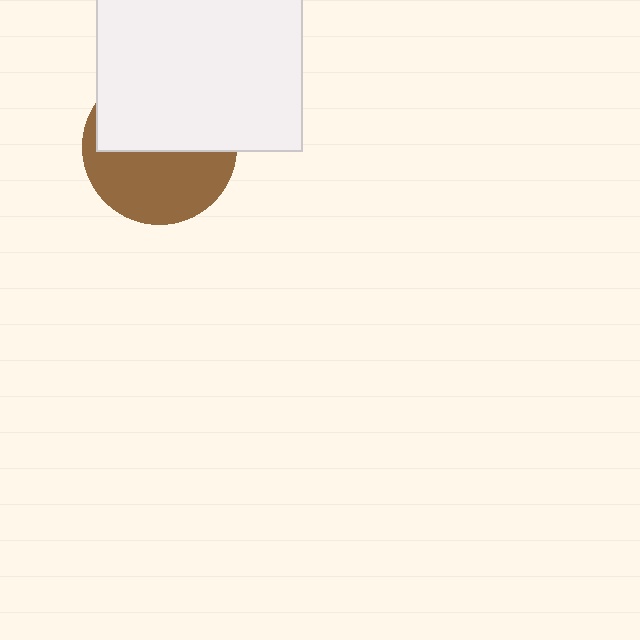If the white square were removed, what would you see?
You would see the complete brown circle.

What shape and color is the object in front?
The object in front is a white square.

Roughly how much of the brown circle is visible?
About half of it is visible (roughly 49%).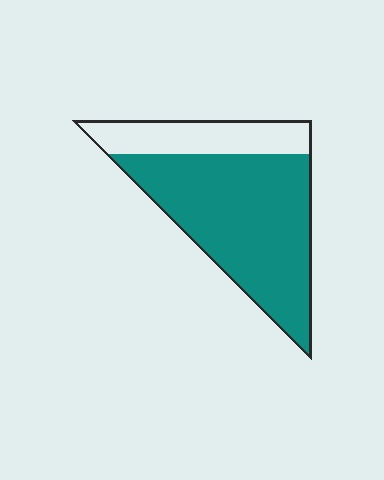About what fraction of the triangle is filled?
About three quarters (3/4).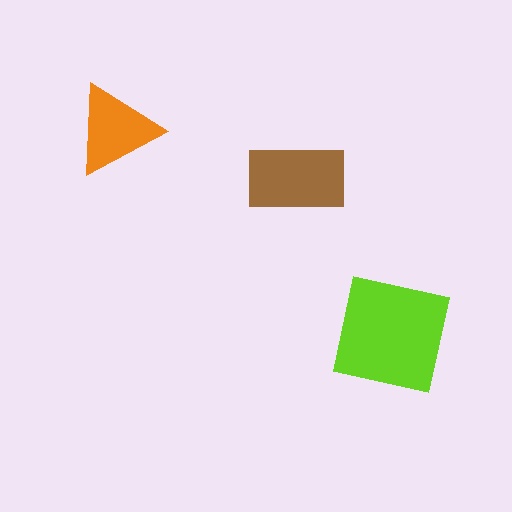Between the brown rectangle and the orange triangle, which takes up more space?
The brown rectangle.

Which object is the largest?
The lime square.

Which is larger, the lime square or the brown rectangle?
The lime square.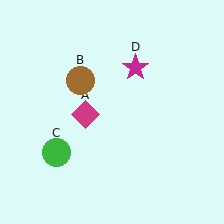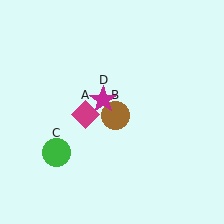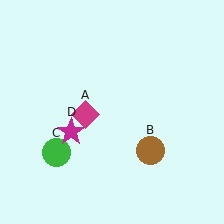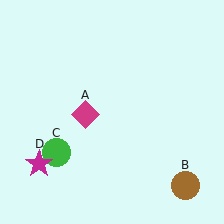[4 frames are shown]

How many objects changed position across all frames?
2 objects changed position: brown circle (object B), magenta star (object D).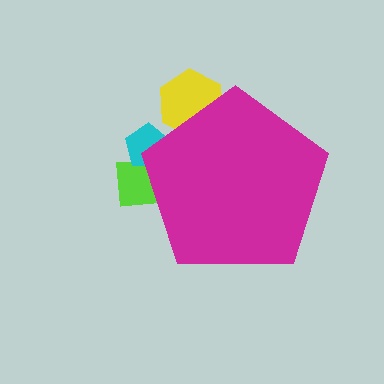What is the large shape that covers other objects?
A magenta pentagon.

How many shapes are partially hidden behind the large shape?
3 shapes are partially hidden.